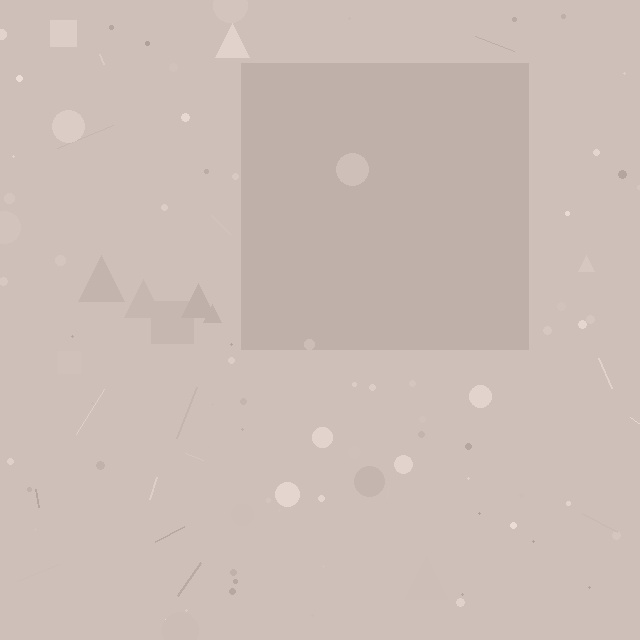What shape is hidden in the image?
A square is hidden in the image.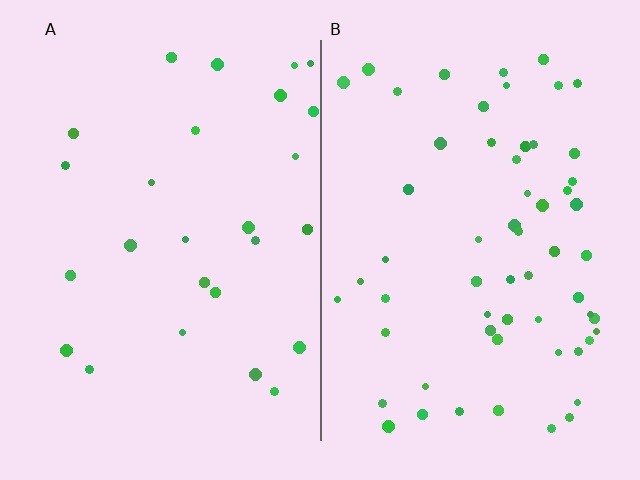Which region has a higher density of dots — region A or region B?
B (the right).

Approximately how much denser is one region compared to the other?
Approximately 2.2× — region B over region A.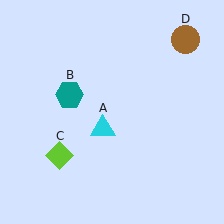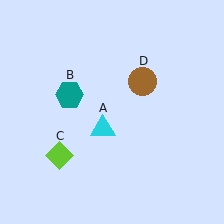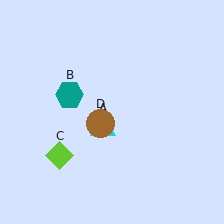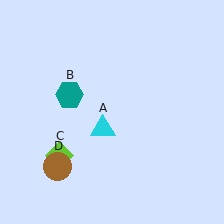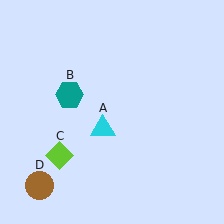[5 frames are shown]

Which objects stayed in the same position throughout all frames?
Cyan triangle (object A) and teal hexagon (object B) and lime diamond (object C) remained stationary.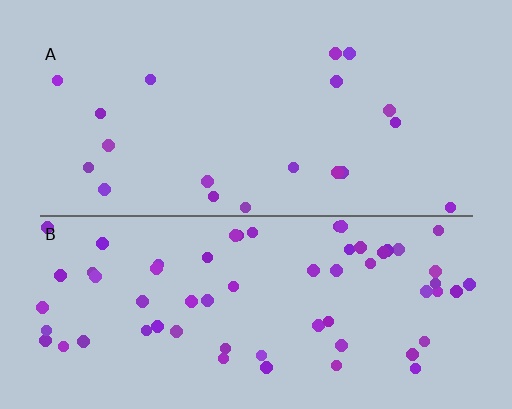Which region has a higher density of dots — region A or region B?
B (the bottom).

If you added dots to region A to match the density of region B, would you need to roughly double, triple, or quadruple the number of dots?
Approximately triple.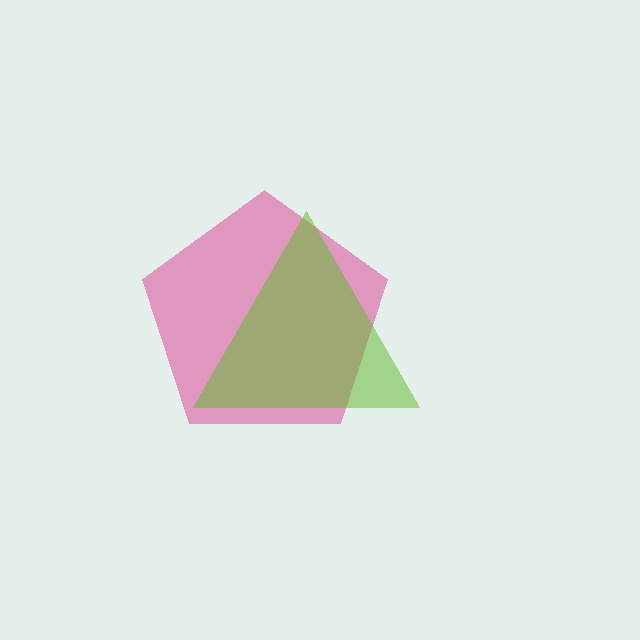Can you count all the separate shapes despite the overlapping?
Yes, there are 2 separate shapes.